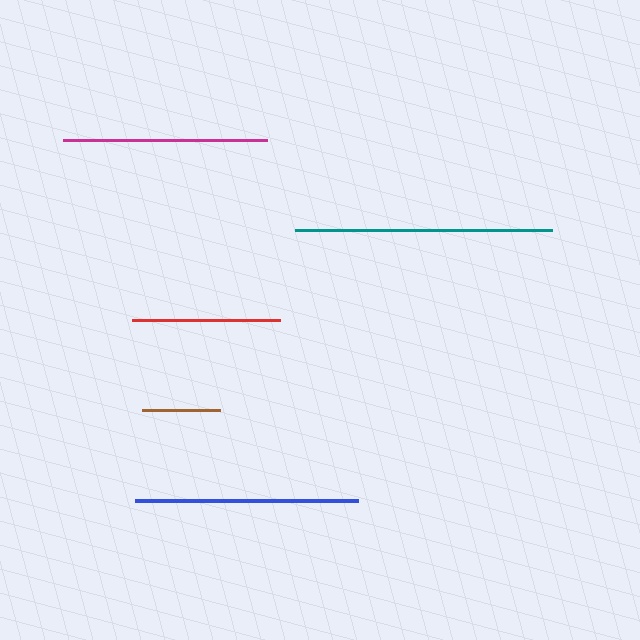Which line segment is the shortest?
The brown line is the shortest at approximately 78 pixels.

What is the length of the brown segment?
The brown segment is approximately 78 pixels long.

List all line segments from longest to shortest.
From longest to shortest: teal, blue, magenta, red, brown.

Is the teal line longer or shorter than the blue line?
The teal line is longer than the blue line.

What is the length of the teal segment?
The teal segment is approximately 257 pixels long.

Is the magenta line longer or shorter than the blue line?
The blue line is longer than the magenta line.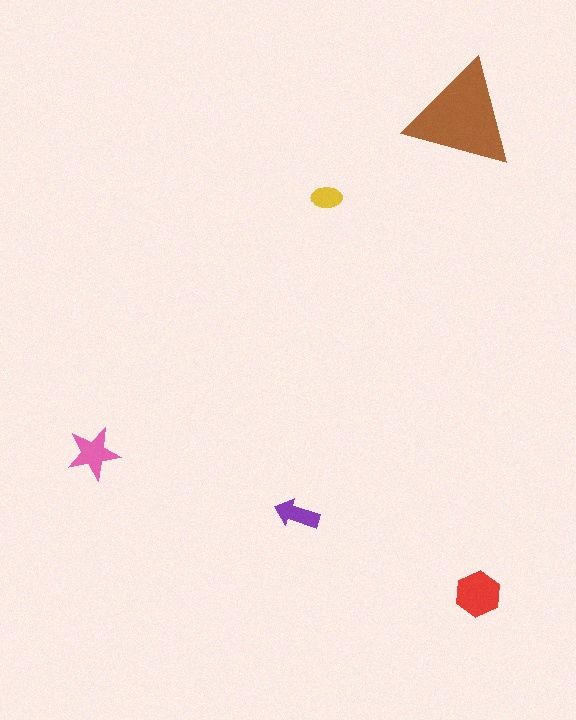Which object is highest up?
The brown triangle is topmost.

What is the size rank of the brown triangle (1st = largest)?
1st.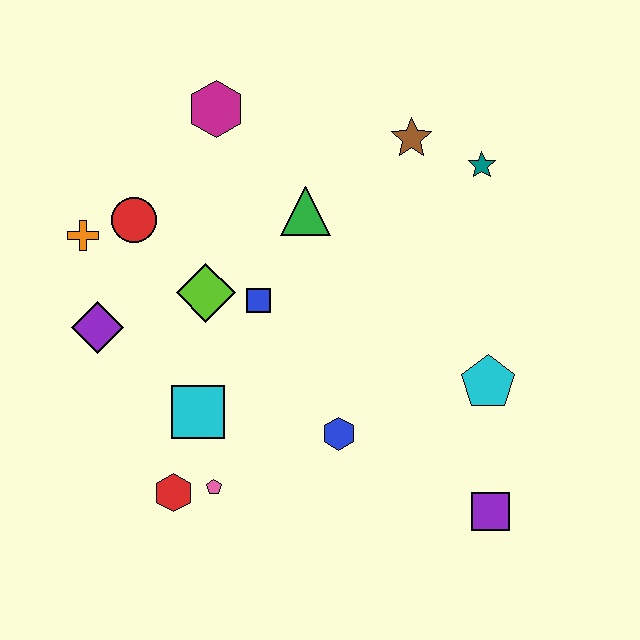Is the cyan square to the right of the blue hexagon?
No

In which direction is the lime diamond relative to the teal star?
The lime diamond is to the left of the teal star.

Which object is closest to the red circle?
The orange cross is closest to the red circle.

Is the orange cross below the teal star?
Yes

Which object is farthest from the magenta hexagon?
The purple square is farthest from the magenta hexagon.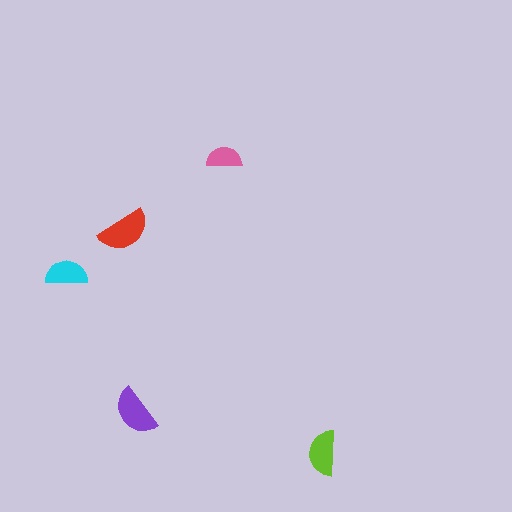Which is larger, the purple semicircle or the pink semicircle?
The purple one.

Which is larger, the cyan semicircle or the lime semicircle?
The lime one.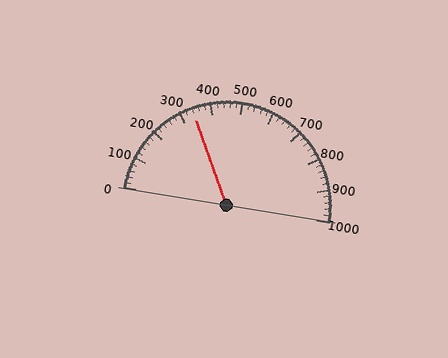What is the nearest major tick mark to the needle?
The nearest major tick mark is 300.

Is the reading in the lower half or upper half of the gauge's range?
The reading is in the lower half of the range (0 to 1000).